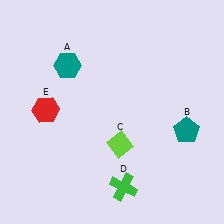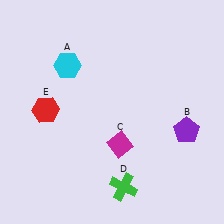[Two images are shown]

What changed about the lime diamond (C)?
In Image 1, C is lime. In Image 2, it changed to magenta.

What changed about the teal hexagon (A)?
In Image 1, A is teal. In Image 2, it changed to cyan.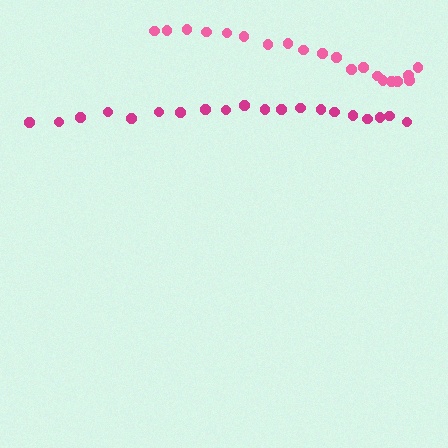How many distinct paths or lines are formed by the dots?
There are 2 distinct paths.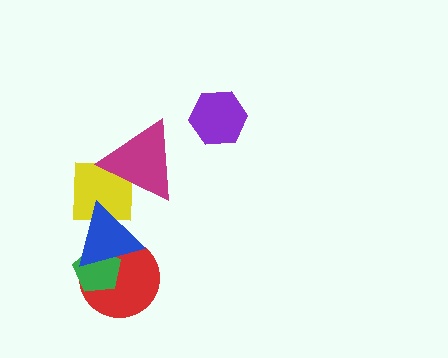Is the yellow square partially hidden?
Yes, it is partially covered by another shape.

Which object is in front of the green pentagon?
The blue triangle is in front of the green pentagon.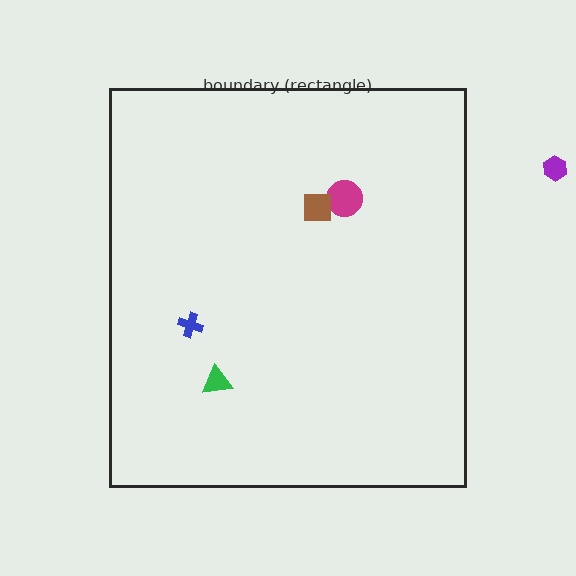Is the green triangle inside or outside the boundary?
Inside.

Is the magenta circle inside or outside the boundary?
Inside.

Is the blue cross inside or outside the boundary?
Inside.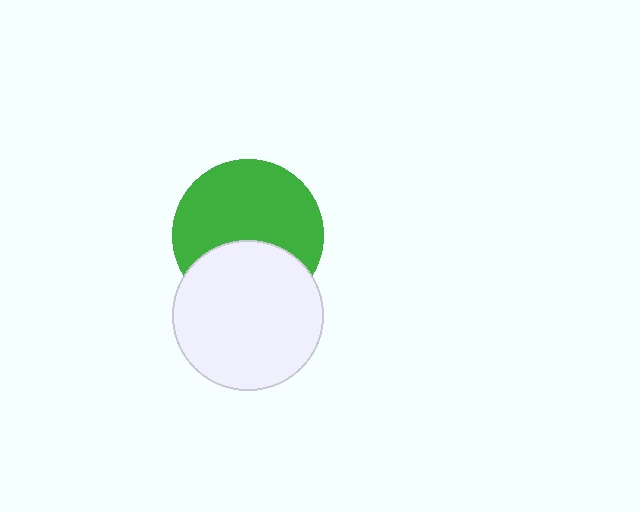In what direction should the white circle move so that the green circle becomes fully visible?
The white circle should move down. That is the shortest direction to clear the overlap and leave the green circle fully visible.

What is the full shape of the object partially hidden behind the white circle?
The partially hidden object is a green circle.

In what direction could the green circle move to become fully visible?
The green circle could move up. That would shift it out from behind the white circle entirely.